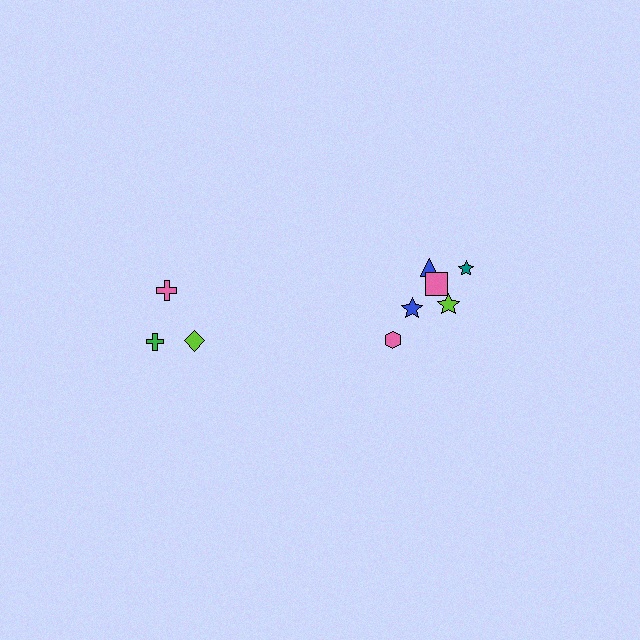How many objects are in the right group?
There are 6 objects.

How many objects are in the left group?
There are 3 objects.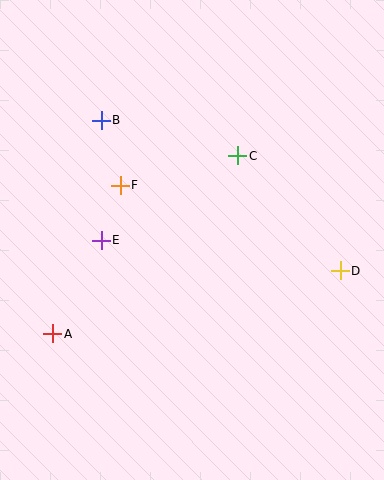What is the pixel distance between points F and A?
The distance between F and A is 163 pixels.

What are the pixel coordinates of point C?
Point C is at (238, 156).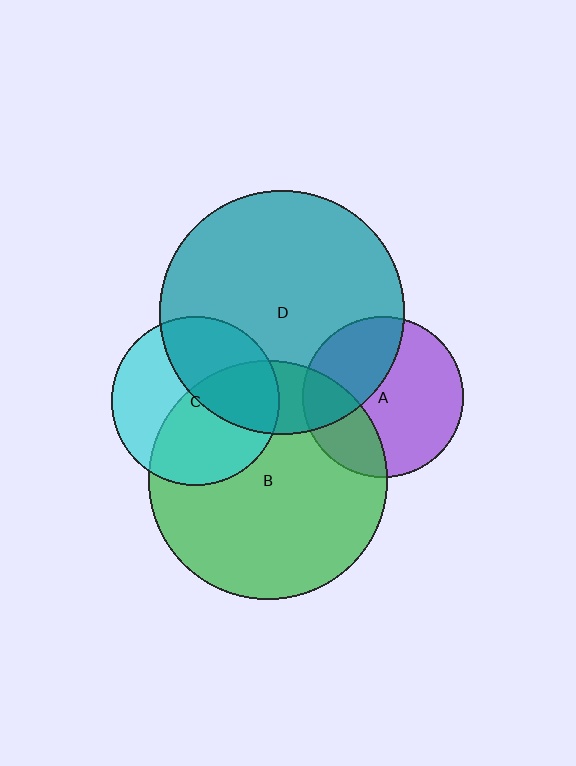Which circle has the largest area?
Circle D (teal).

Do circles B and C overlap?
Yes.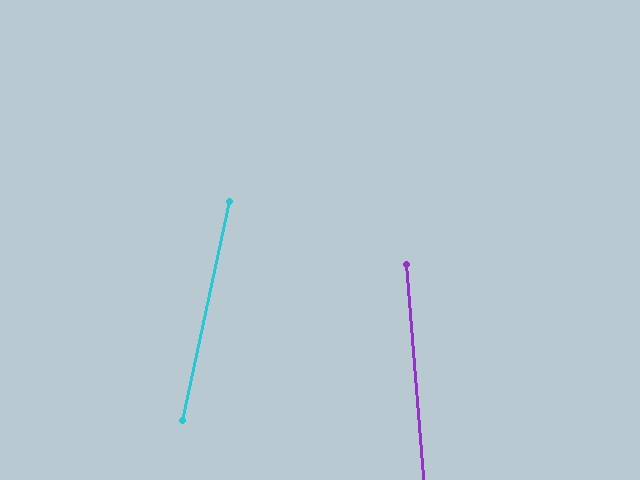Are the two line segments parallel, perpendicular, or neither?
Neither parallel nor perpendicular — they differ by about 17°.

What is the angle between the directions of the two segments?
Approximately 17 degrees.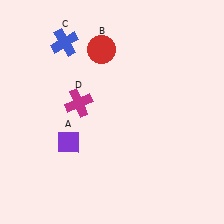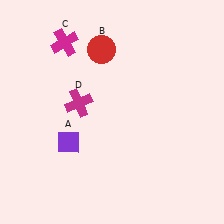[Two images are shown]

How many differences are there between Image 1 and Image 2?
There is 1 difference between the two images.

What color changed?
The cross (C) changed from blue in Image 1 to magenta in Image 2.